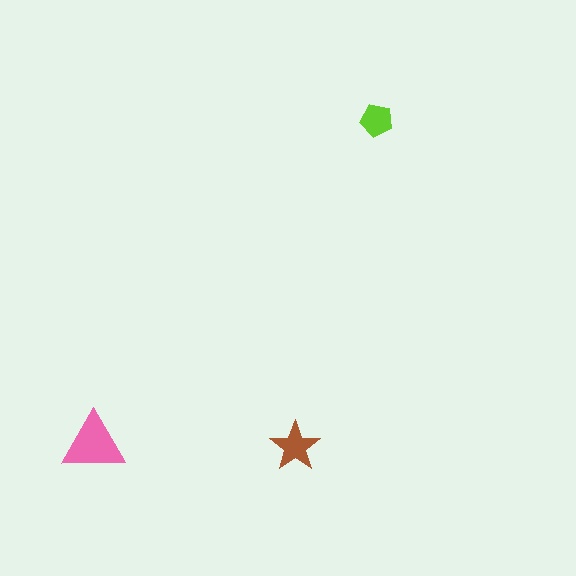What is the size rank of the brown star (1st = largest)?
2nd.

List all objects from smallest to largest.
The lime pentagon, the brown star, the pink triangle.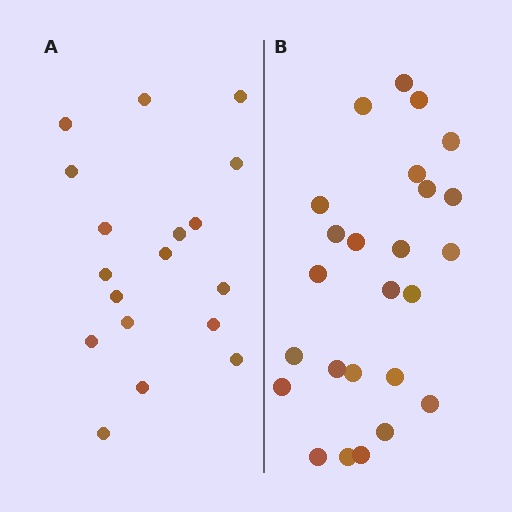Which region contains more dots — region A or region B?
Region B (the right region) has more dots.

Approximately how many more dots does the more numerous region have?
Region B has roughly 8 or so more dots than region A.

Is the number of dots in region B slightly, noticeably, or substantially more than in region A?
Region B has noticeably more, but not dramatically so. The ratio is roughly 1.4 to 1.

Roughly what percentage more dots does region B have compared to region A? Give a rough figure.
About 40% more.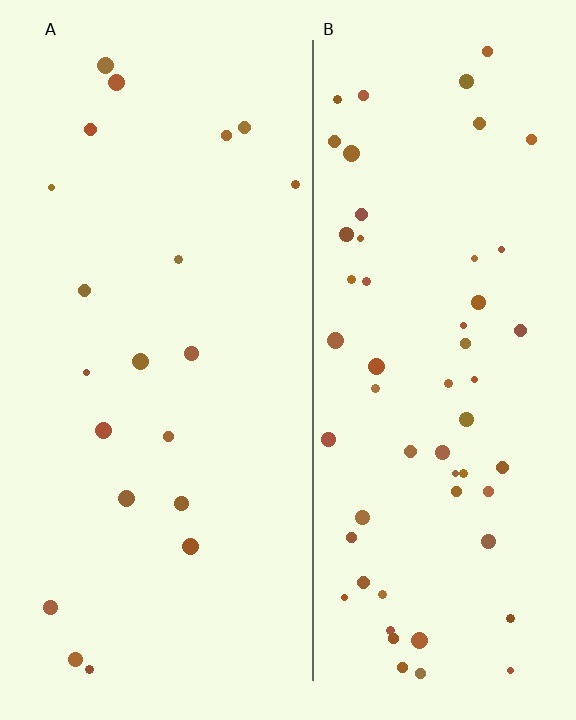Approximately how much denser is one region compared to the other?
Approximately 2.8× — region B over region A.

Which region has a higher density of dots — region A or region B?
B (the right).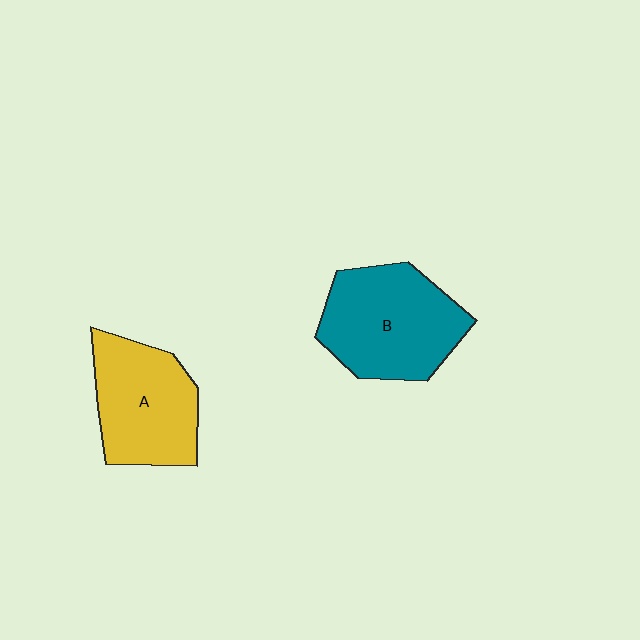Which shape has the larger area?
Shape B (teal).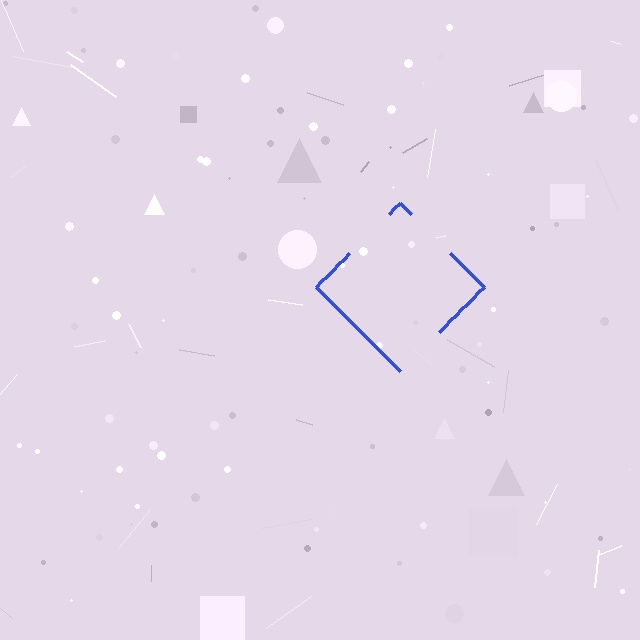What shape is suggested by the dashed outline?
The dashed outline suggests a diamond.